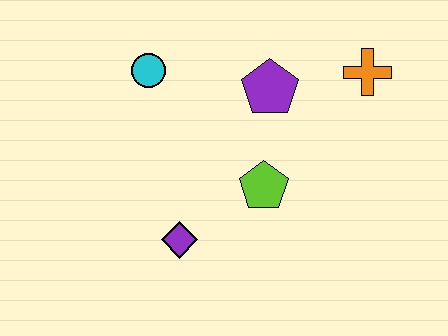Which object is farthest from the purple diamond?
The orange cross is farthest from the purple diamond.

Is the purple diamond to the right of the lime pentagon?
No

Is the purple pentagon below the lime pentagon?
No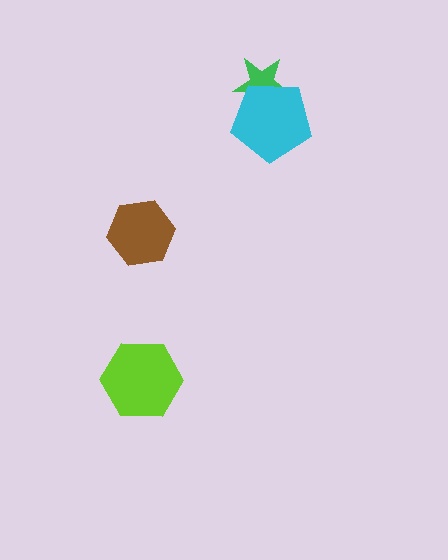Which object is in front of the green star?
The cyan pentagon is in front of the green star.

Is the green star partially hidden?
Yes, it is partially covered by another shape.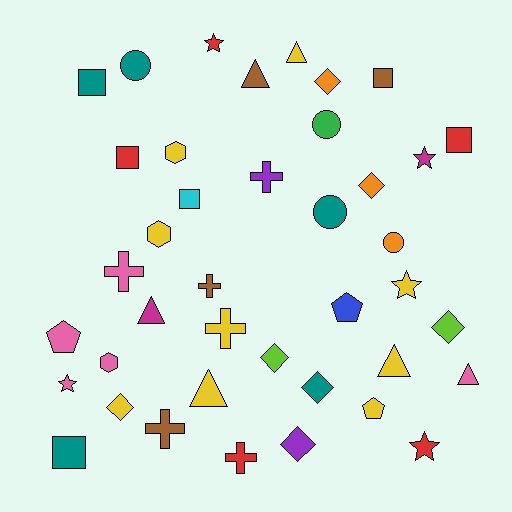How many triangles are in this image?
There are 6 triangles.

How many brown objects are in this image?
There are 4 brown objects.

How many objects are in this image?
There are 40 objects.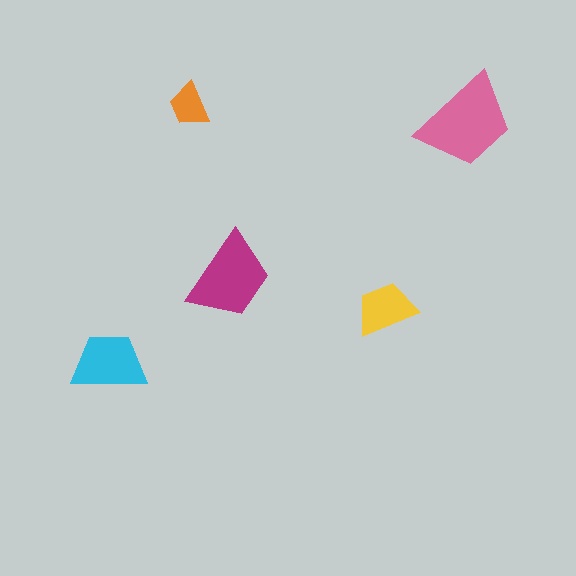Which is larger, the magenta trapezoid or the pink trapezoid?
The pink one.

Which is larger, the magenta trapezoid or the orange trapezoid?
The magenta one.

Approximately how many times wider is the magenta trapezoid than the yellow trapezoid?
About 1.5 times wider.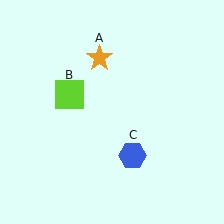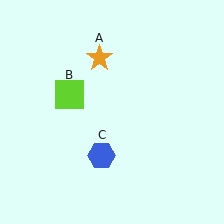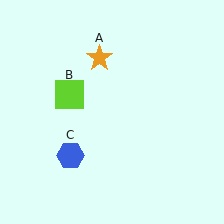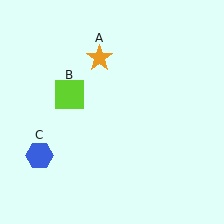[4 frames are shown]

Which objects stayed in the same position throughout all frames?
Orange star (object A) and lime square (object B) remained stationary.